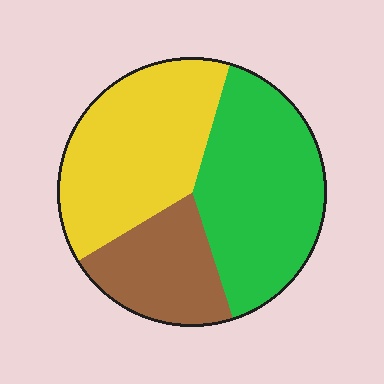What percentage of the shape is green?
Green takes up about two fifths (2/5) of the shape.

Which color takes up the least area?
Brown, at roughly 20%.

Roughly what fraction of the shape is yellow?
Yellow takes up about three eighths (3/8) of the shape.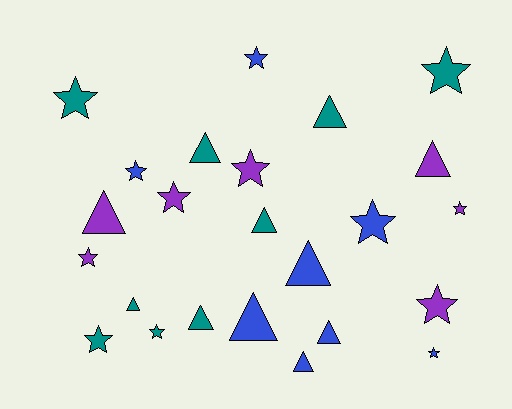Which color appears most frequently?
Teal, with 9 objects.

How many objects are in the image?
There are 24 objects.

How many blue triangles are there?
There are 4 blue triangles.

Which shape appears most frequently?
Star, with 13 objects.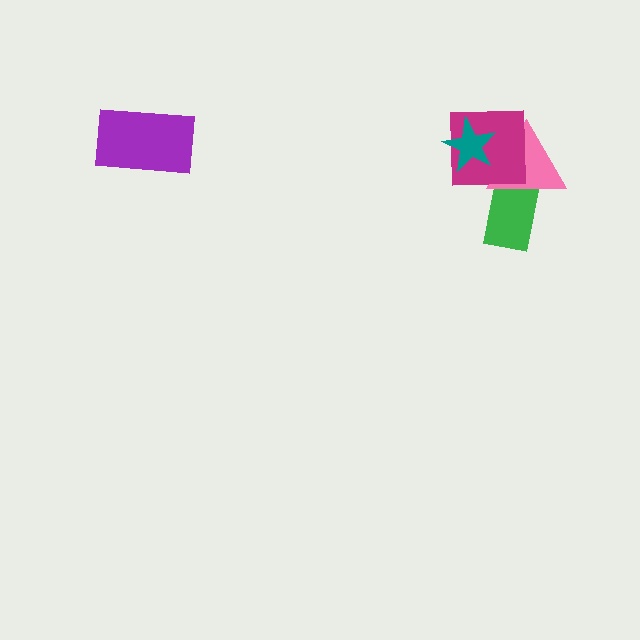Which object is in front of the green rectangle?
The pink triangle is in front of the green rectangle.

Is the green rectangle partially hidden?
Yes, it is partially covered by another shape.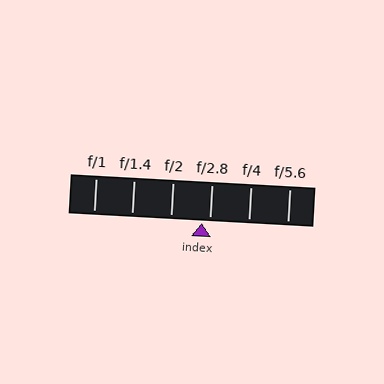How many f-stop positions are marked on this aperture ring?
There are 6 f-stop positions marked.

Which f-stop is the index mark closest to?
The index mark is closest to f/2.8.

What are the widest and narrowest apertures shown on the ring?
The widest aperture shown is f/1 and the narrowest is f/5.6.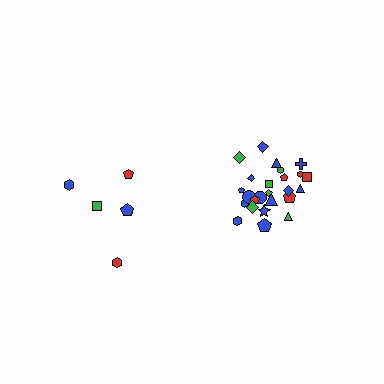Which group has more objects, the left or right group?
The right group.